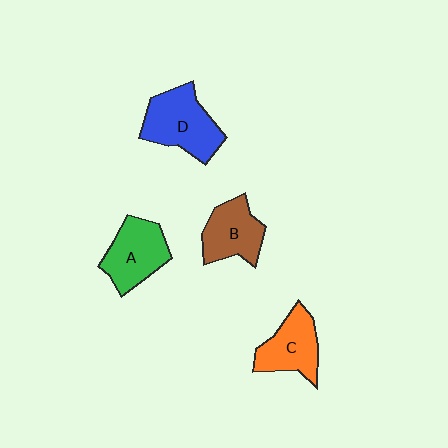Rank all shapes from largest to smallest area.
From largest to smallest: D (blue), A (green), C (orange), B (brown).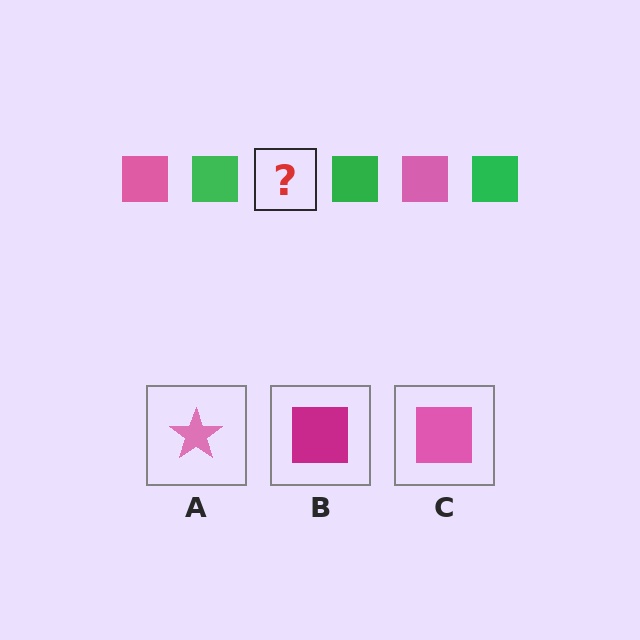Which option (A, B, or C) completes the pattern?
C.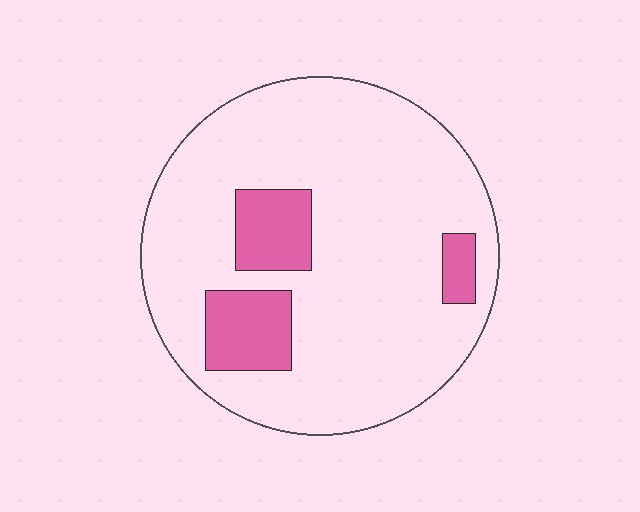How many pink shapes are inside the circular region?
3.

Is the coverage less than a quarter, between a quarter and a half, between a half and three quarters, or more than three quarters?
Less than a quarter.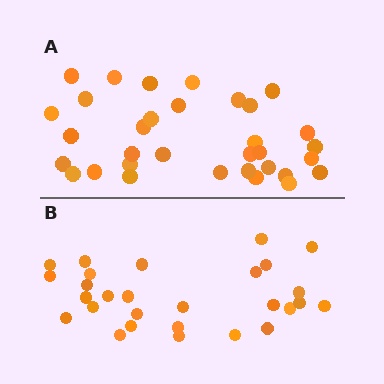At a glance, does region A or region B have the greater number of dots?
Region A (the top region) has more dots.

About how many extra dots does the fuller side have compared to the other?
Region A has about 5 more dots than region B.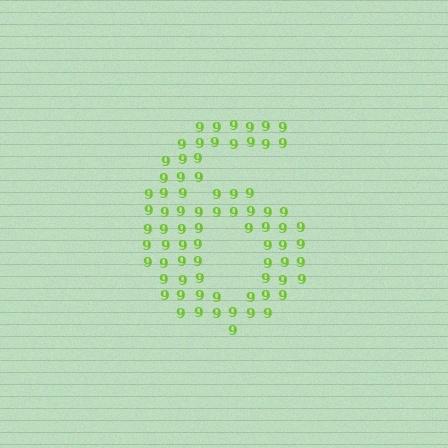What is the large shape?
The large shape is the digit 6.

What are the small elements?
The small elements are digit 9's.